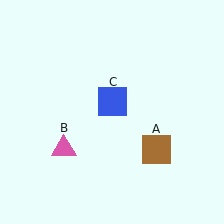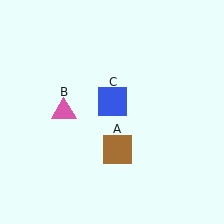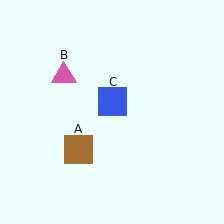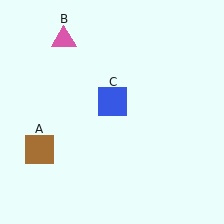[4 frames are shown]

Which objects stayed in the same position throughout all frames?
Blue square (object C) remained stationary.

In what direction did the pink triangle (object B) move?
The pink triangle (object B) moved up.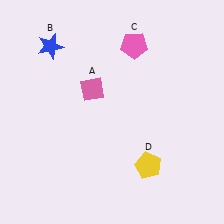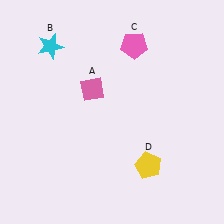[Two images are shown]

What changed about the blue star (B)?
In Image 1, B is blue. In Image 2, it changed to cyan.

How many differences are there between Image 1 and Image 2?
There is 1 difference between the two images.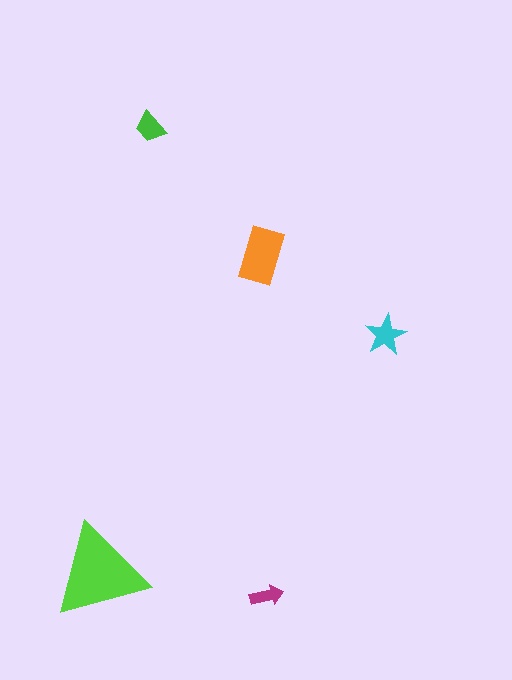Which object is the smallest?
The magenta arrow.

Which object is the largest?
The lime triangle.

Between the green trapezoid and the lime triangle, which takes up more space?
The lime triangle.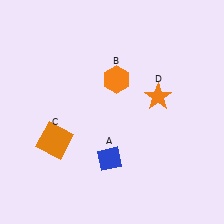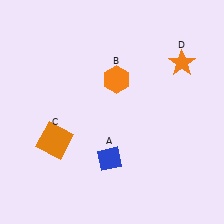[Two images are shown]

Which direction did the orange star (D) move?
The orange star (D) moved up.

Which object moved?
The orange star (D) moved up.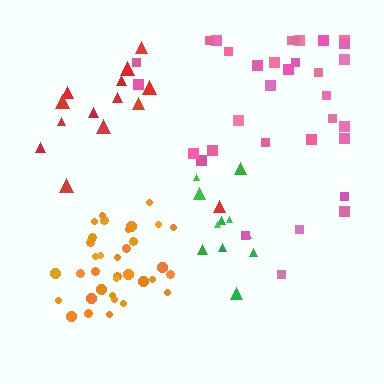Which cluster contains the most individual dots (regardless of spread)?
Orange (35).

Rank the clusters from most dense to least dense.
orange, green, red, pink.